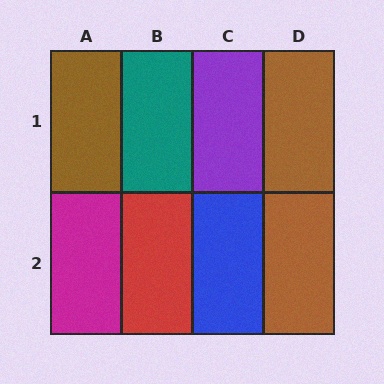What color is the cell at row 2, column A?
Magenta.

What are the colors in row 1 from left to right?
Brown, teal, purple, brown.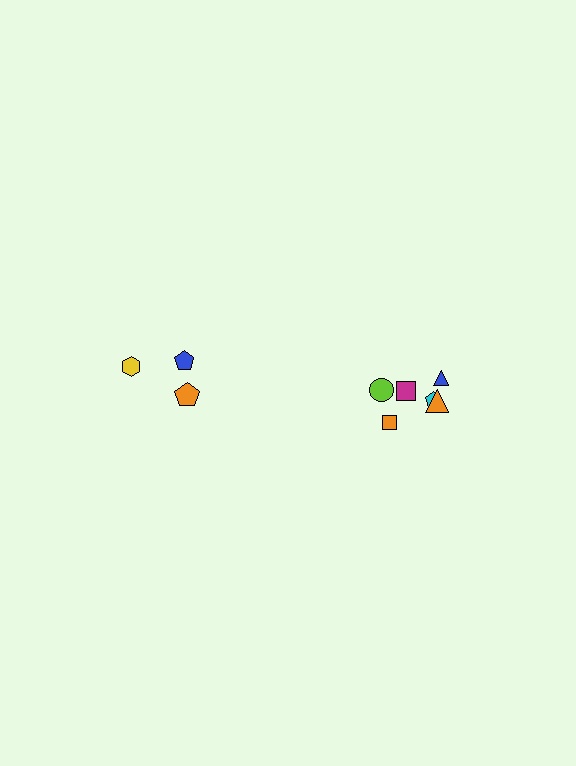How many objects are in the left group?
There are 3 objects.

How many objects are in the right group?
There are 6 objects.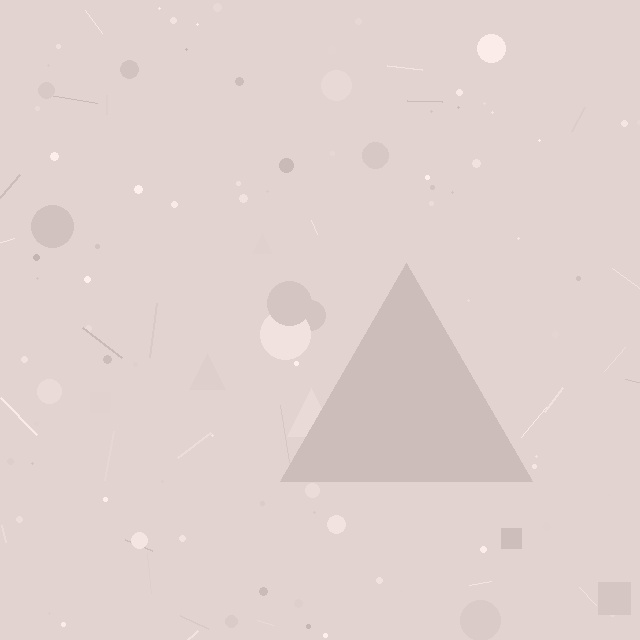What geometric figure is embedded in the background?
A triangle is embedded in the background.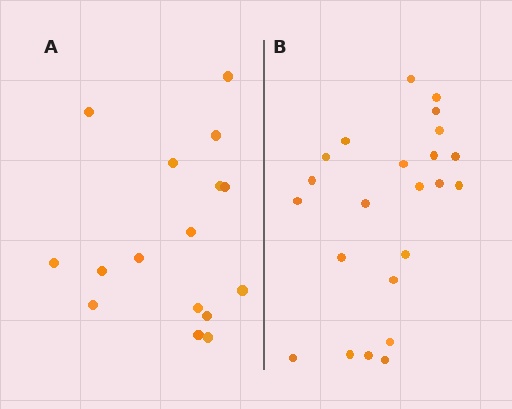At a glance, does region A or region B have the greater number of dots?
Region B (the right region) has more dots.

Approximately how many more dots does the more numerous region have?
Region B has roughly 8 or so more dots than region A.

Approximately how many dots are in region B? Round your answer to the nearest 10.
About 20 dots. (The exact count is 23, which rounds to 20.)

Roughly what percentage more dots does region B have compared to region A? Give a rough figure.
About 45% more.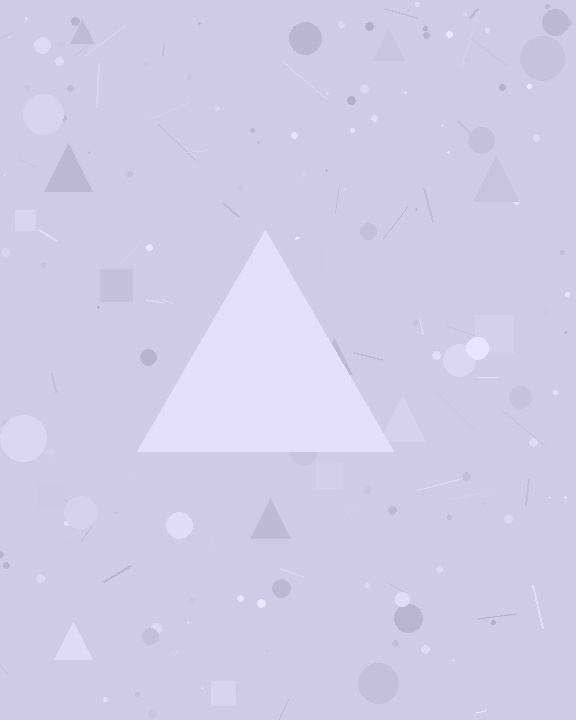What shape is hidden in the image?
A triangle is hidden in the image.